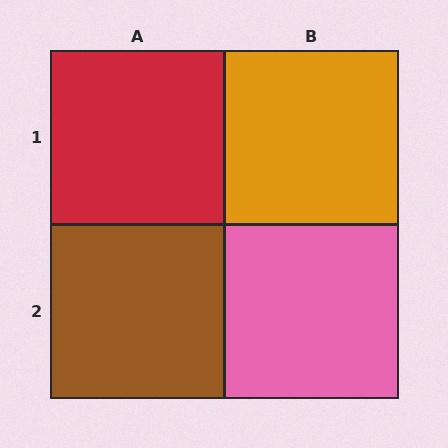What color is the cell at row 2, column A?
Brown.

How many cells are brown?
1 cell is brown.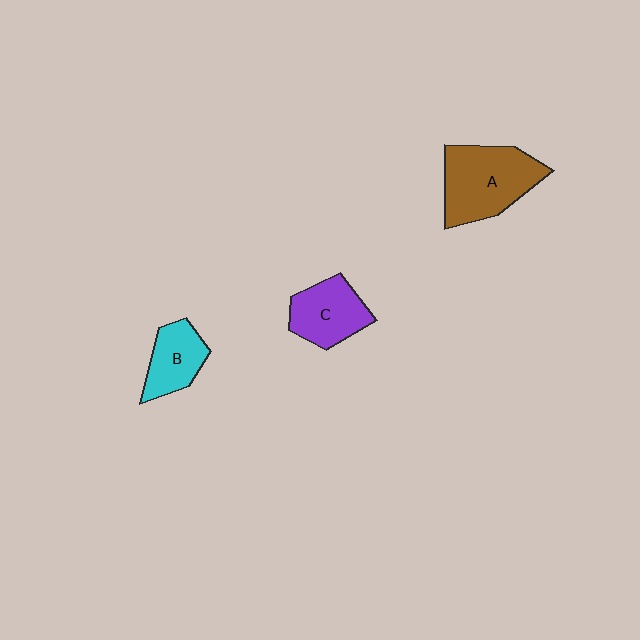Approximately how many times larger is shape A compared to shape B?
Approximately 1.8 times.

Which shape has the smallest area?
Shape B (cyan).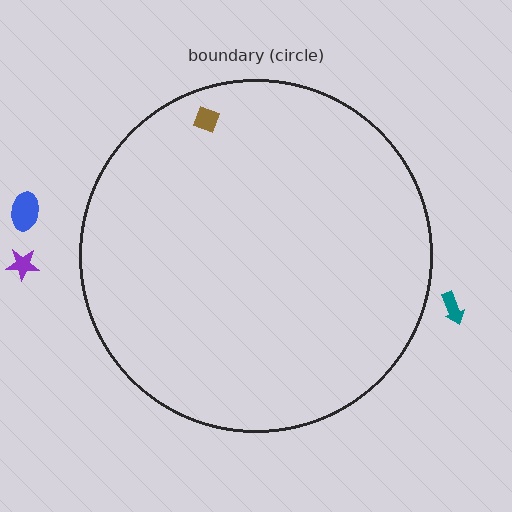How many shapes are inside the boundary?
1 inside, 3 outside.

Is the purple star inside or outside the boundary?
Outside.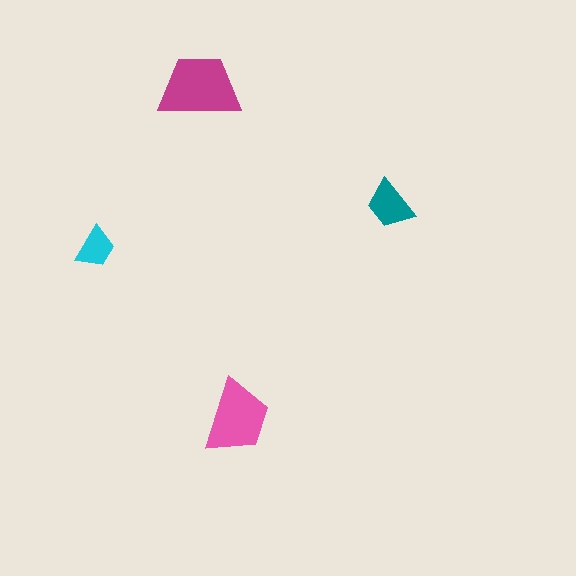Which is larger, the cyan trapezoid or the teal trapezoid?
The teal one.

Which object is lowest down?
The pink trapezoid is bottommost.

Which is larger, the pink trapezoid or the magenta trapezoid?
The magenta one.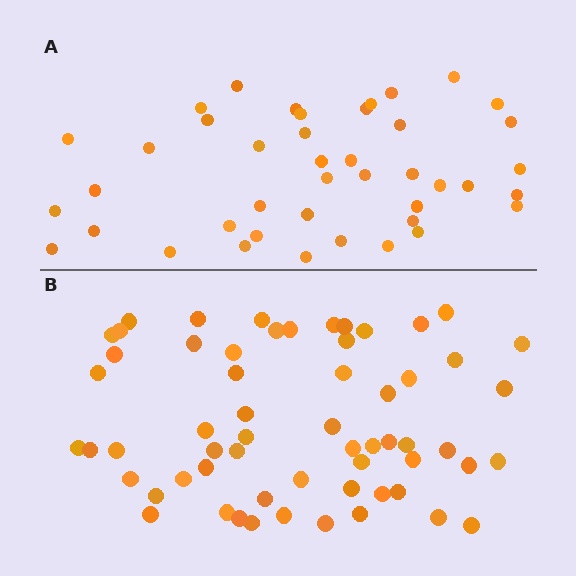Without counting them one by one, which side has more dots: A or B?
Region B (the bottom region) has more dots.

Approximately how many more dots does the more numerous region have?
Region B has approximately 20 more dots than region A.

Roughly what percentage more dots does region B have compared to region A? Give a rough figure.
About 45% more.